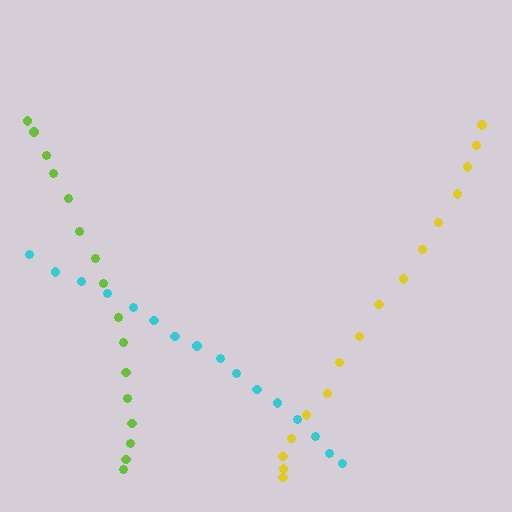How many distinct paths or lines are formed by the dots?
There are 3 distinct paths.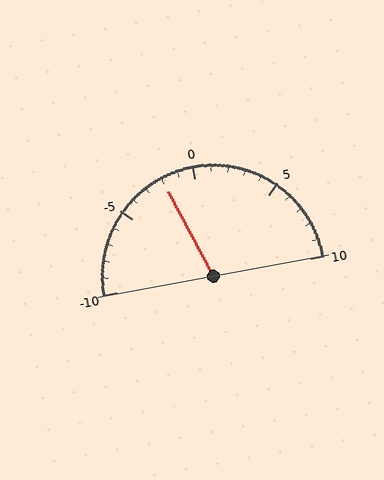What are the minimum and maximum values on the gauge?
The gauge ranges from -10 to 10.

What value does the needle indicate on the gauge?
The needle indicates approximately -2.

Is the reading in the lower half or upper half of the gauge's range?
The reading is in the lower half of the range (-10 to 10).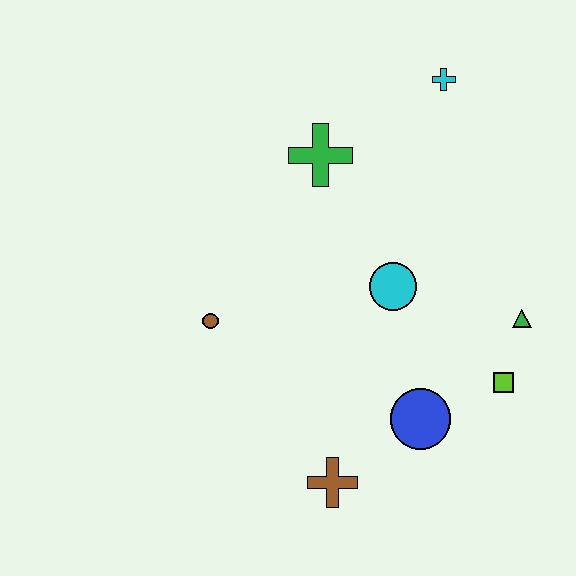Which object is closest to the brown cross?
The blue circle is closest to the brown cross.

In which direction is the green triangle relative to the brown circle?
The green triangle is to the right of the brown circle.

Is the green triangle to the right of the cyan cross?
Yes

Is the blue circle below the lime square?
Yes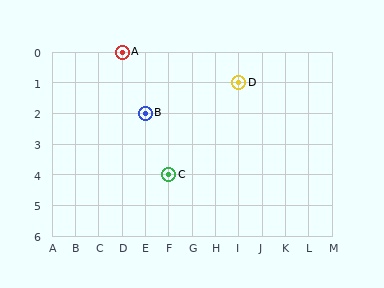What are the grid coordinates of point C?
Point C is at grid coordinates (F, 4).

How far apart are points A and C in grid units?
Points A and C are 2 columns and 4 rows apart (about 4.5 grid units diagonally).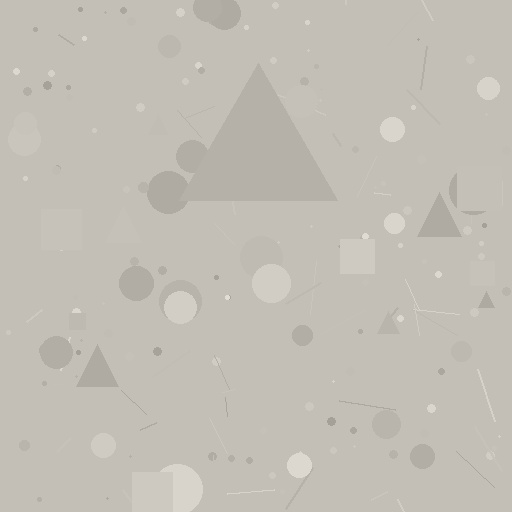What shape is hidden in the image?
A triangle is hidden in the image.